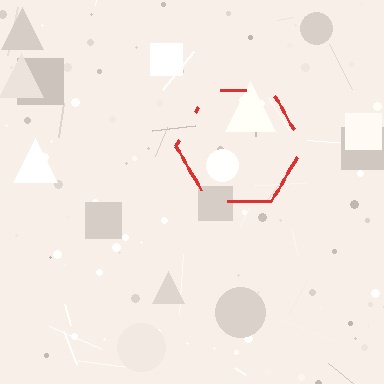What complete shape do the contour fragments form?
The contour fragments form a hexagon.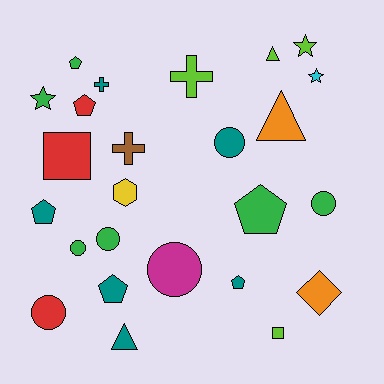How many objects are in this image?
There are 25 objects.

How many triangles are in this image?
There are 3 triangles.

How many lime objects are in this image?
There are 4 lime objects.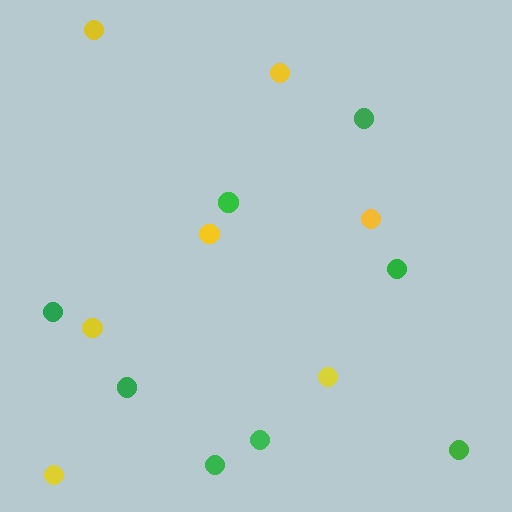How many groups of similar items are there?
There are 2 groups: one group of green circles (8) and one group of yellow circles (7).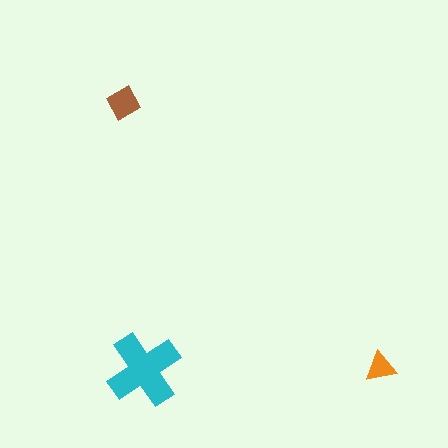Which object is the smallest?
The orange triangle.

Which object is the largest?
The cyan cross.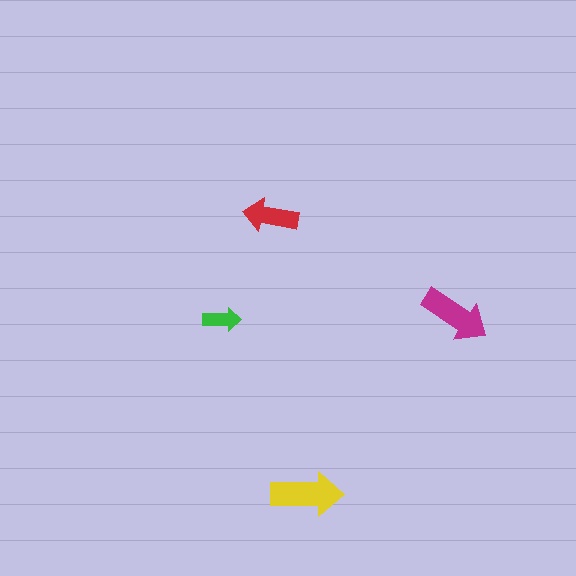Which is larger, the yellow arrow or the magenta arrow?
The yellow one.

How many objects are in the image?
There are 4 objects in the image.